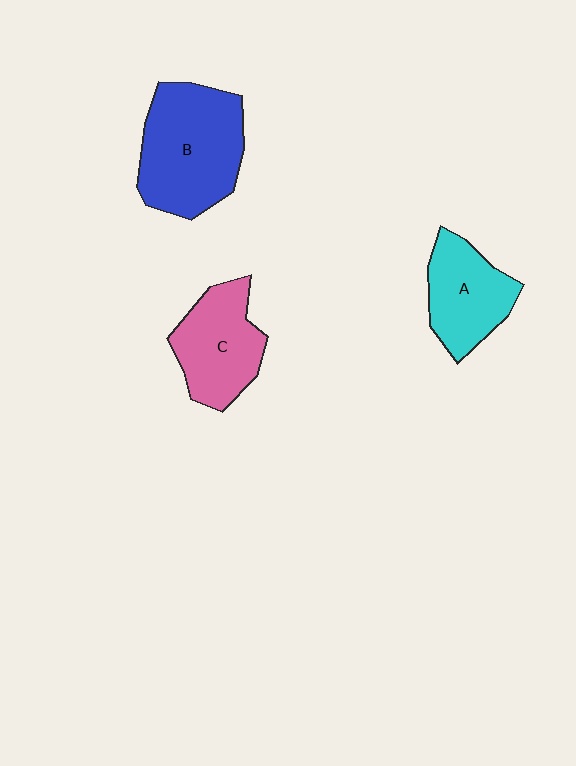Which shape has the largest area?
Shape B (blue).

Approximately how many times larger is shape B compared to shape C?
Approximately 1.4 times.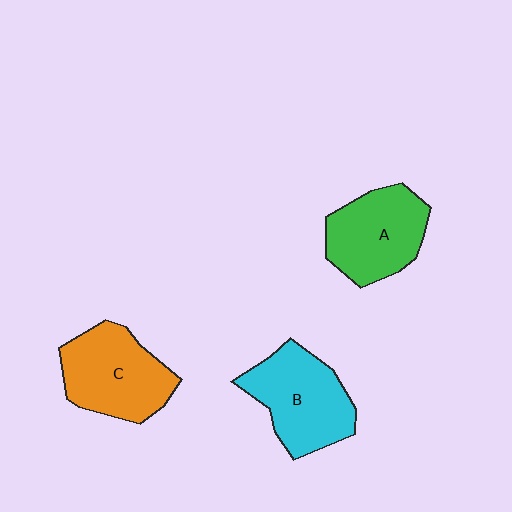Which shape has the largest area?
Shape B (cyan).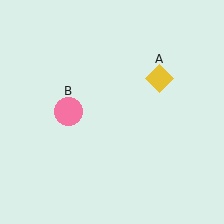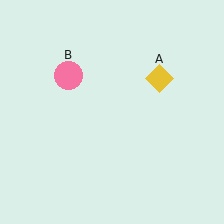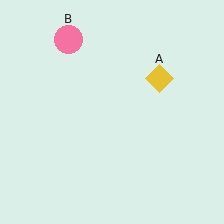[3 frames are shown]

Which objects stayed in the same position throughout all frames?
Yellow diamond (object A) remained stationary.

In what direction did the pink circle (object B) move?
The pink circle (object B) moved up.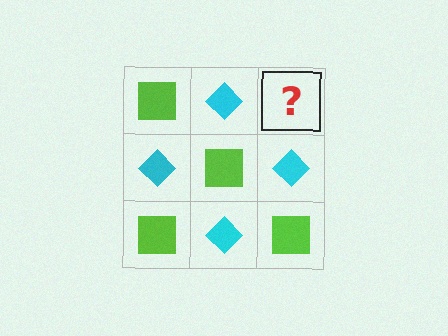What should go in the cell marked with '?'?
The missing cell should contain a lime square.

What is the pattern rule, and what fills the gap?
The rule is that it alternates lime square and cyan diamond in a checkerboard pattern. The gap should be filled with a lime square.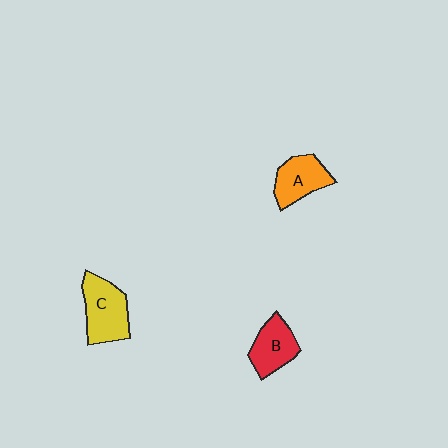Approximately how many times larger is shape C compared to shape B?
Approximately 1.3 times.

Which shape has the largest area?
Shape C (yellow).